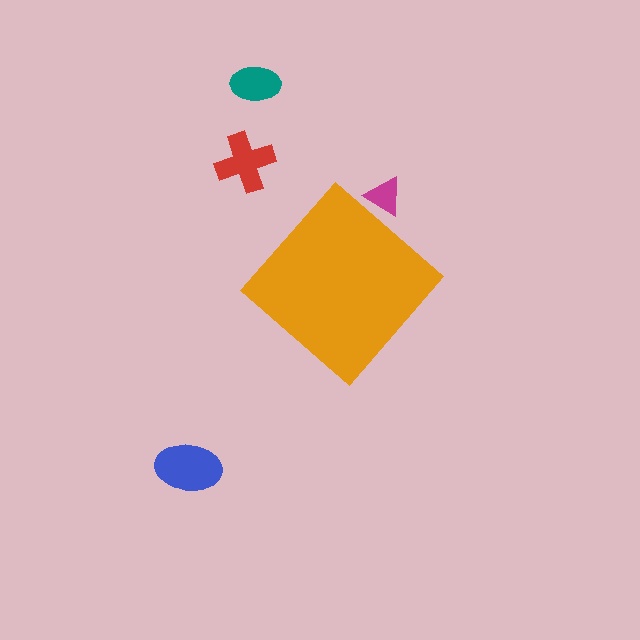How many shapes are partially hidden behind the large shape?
1 shape is partially hidden.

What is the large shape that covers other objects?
An orange diamond.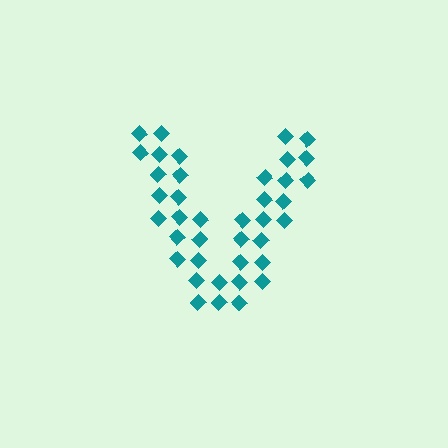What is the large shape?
The large shape is the letter V.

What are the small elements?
The small elements are diamonds.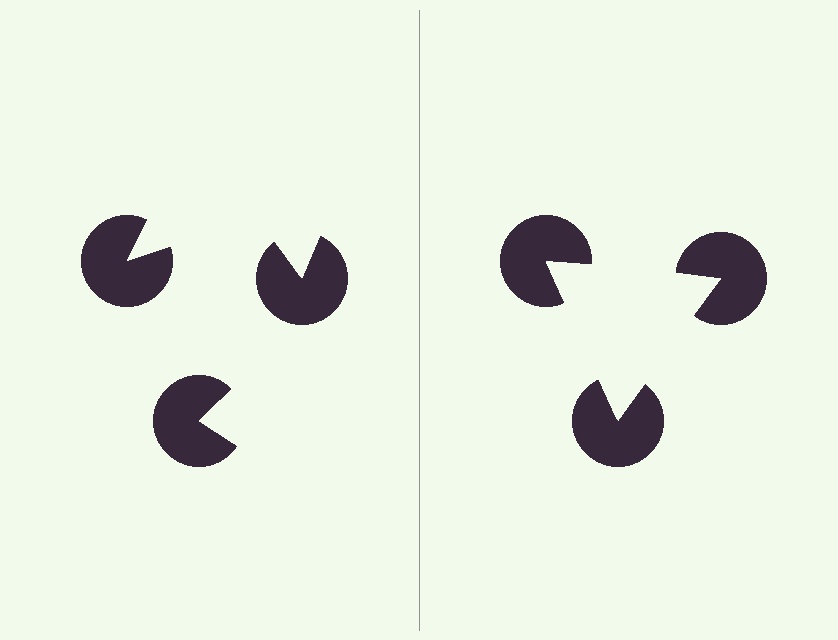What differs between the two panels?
The pac-man discs are positioned identically on both sides; only the wedge orientations differ. On the right they align to a triangle; on the left they are misaligned.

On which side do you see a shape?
An illusory triangle appears on the right side. On the left side the wedge cuts are rotated, so no coherent shape forms.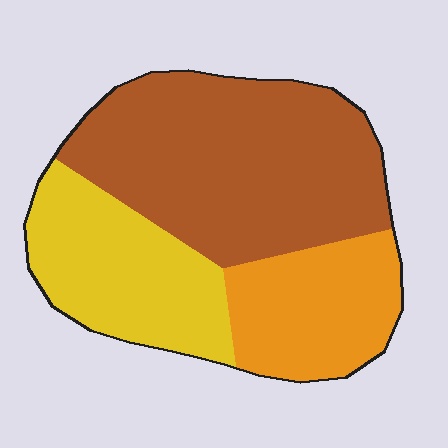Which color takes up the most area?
Brown, at roughly 50%.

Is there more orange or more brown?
Brown.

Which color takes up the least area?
Orange, at roughly 25%.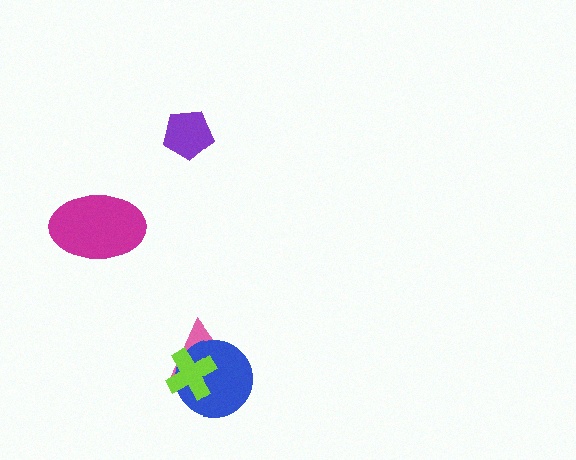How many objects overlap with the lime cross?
2 objects overlap with the lime cross.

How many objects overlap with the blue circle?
2 objects overlap with the blue circle.